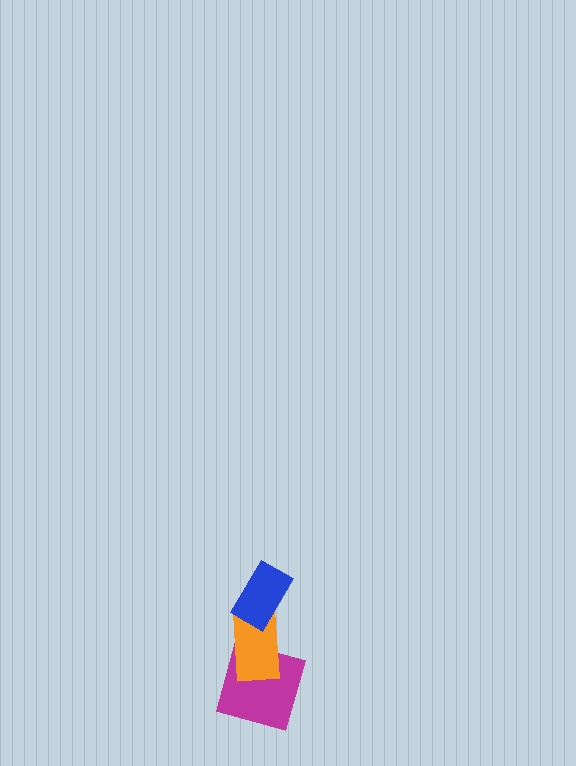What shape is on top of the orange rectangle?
The blue rectangle is on top of the orange rectangle.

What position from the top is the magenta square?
The magenta square is 3rd from the top.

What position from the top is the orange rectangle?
The orange rectangle is 2nd from the top.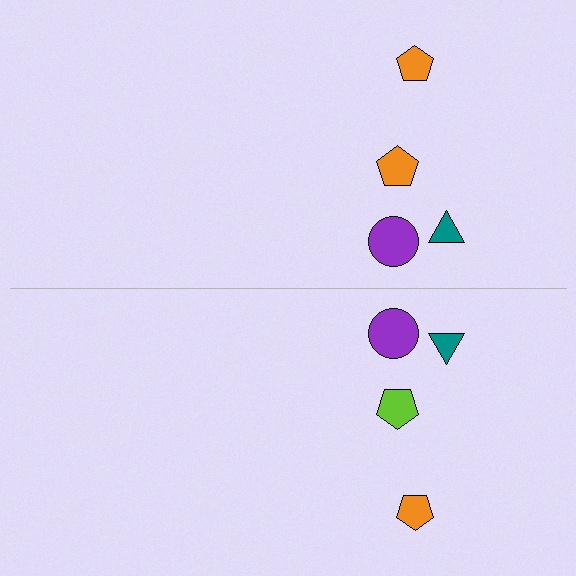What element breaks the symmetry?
The lime pentagon on the bottom side breaks the symmetry — its mirror counterpart is orange.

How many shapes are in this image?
There are 8 shapes in this image.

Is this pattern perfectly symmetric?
No, the pattern is not perfectly symmetric. The lime pentagon on the bottom side breaks the symmetry — its mirror counterpart is orange.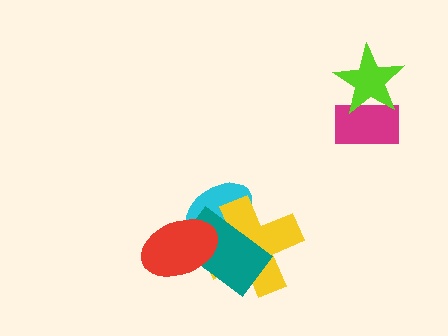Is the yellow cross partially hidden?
Yes, it is partially covered by another shape.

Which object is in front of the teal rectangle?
The red ellipse is in front of the teal rectangle.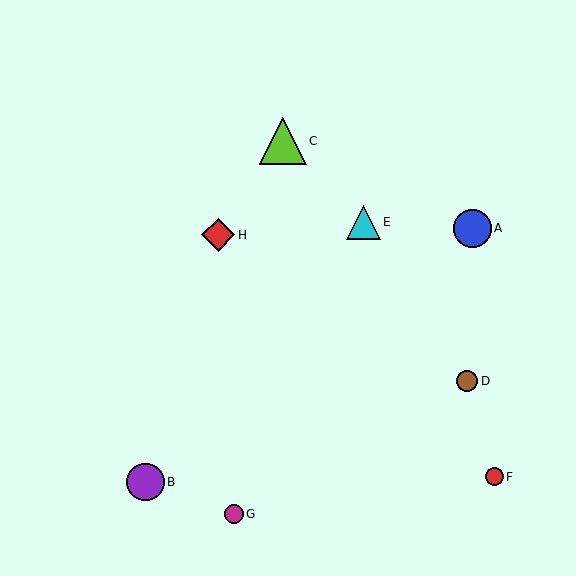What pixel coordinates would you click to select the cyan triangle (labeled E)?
Click at (363, 222) to select the cyan triangle E.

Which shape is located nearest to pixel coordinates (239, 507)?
The magenta circle (labeled G) at (234, 514) is nearest to that location.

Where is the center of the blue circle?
The center of the blue circle is at (472, 229).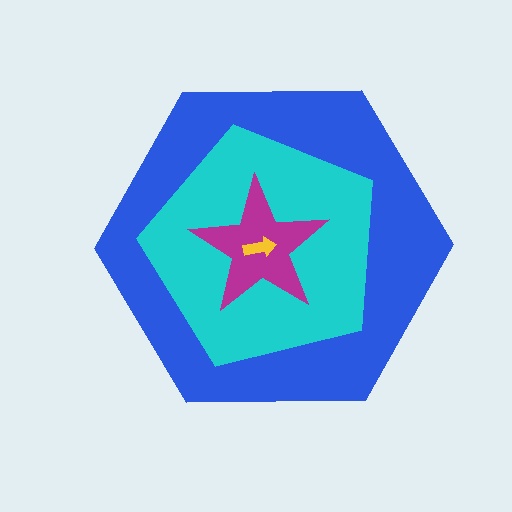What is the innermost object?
The yellow arrow.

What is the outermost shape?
The blue hexagon.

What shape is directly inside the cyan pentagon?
The magenta star.